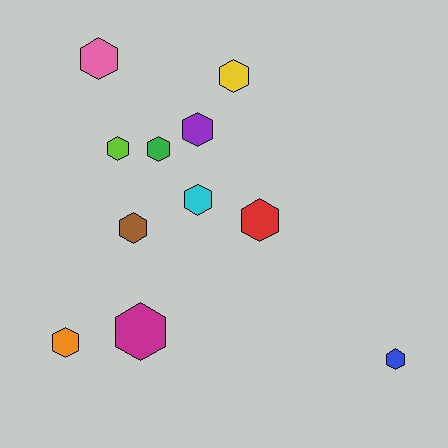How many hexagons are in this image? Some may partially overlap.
There are 11 hexagons.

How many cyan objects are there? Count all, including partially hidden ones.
There is 1 cyan object.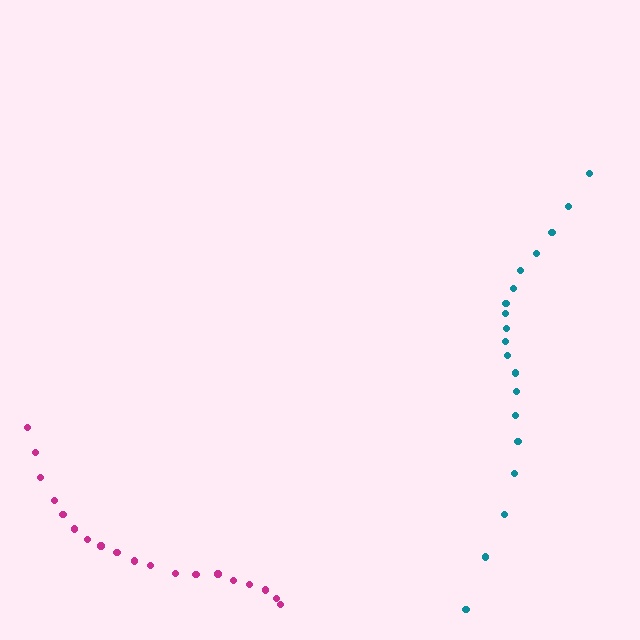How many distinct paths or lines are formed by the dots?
There are 2 distinct paths.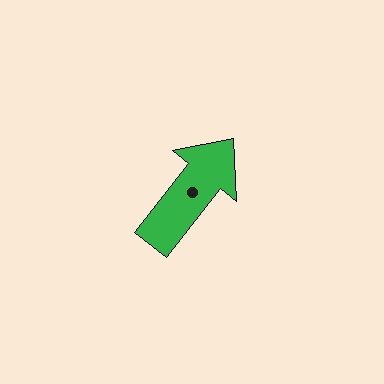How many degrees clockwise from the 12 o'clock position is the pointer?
Approximately 38 degrees.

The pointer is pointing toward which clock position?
Roughly 1 o'clock.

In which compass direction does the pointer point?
Northeast.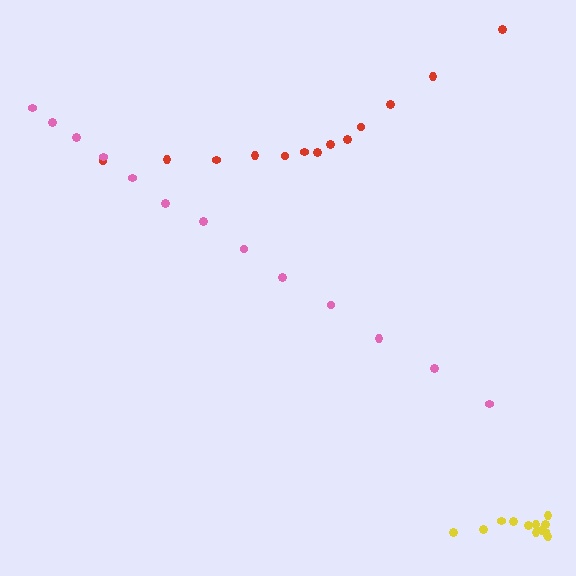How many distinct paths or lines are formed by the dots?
There are 3 distinct paths.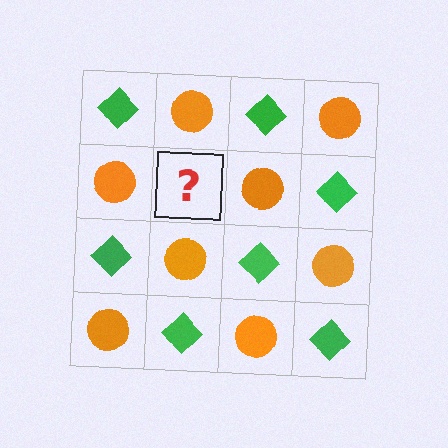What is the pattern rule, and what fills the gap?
The rule is that it alternates green diamond and orange circle in a checkerboard pattern. The gap should be filled with a green diamond.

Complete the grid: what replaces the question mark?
The question mark should be replaced with a green diamond.